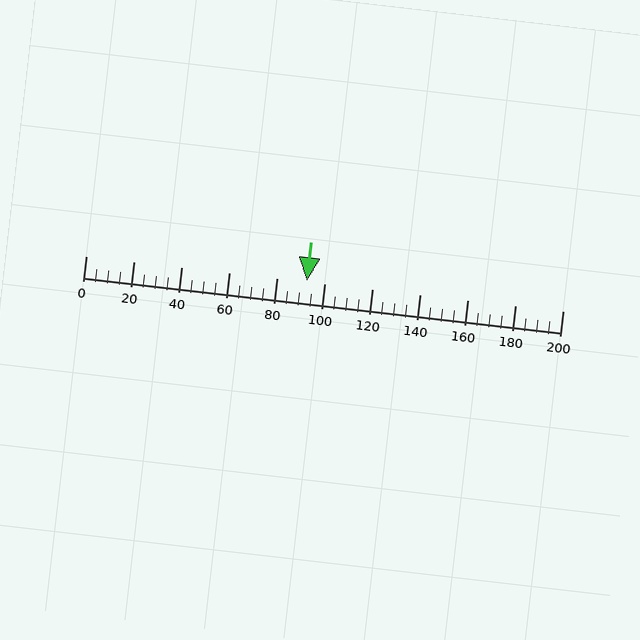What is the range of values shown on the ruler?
The ruler shows values from 0 to 200.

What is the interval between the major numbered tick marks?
The major tick marks are spaced 20 units apart.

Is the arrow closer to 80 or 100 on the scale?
The arrow is closer to 100.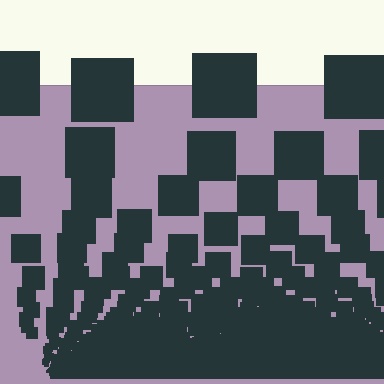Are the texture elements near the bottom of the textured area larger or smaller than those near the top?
Smaller. The gradient is inverted — elements near the bottom are smaller and denser.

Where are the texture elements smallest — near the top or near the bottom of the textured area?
Near the bottom.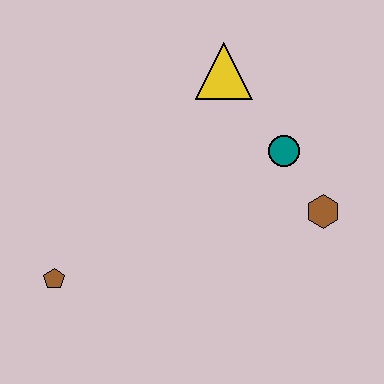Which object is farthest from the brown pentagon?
The brown hexagon is farthest from the brown pentagon.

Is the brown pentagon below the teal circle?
Yes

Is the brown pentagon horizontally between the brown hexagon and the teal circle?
No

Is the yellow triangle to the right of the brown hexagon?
No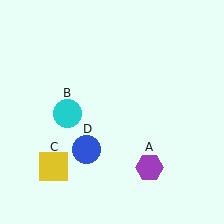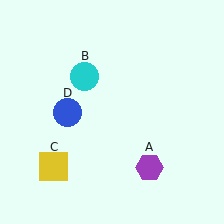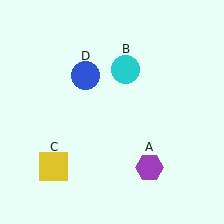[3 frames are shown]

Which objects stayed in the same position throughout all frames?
Purple hexagon (object A) and yellow square (object C) remained stationary.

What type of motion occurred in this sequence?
The cyan circle (object B), blue circle (object D) rotated clockwise around the center of the scene.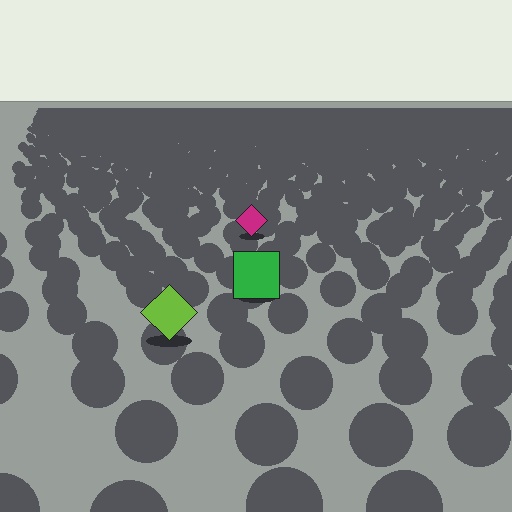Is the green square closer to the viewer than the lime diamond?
No. The lime diamond is closer — you can tell from the texture gradient: the ground texture is coarser near it.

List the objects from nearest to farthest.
From nearest to farthest: the lime diamond, the green square, the magenta diamond.